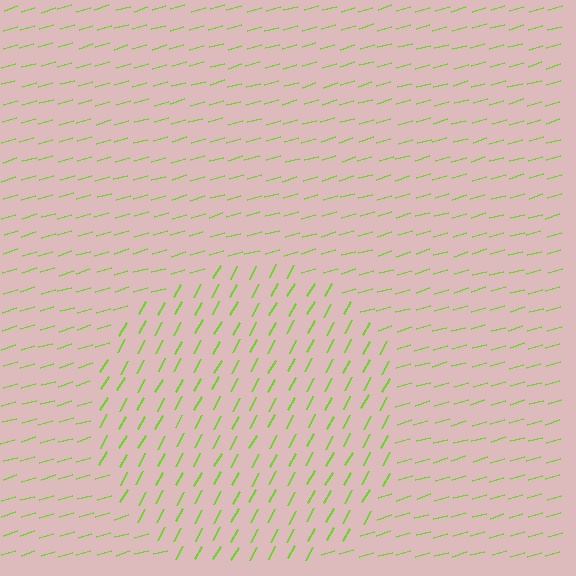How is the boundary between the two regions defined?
The boundary is defined purely by a change in line orientation (approximately 45 degrees difference). All lines are the same color and thickness.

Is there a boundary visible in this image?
Yes, there is a texture boundary formed by a change in line orientation.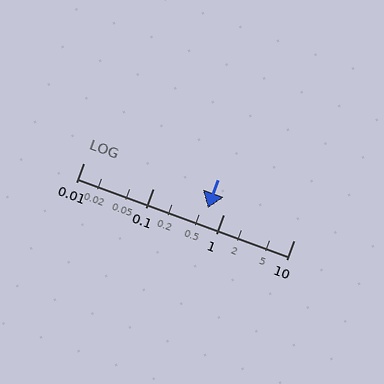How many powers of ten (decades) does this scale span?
The scale spans 3 decades, from 0.01 to 10.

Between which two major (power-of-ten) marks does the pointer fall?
The pointer is between 0.1 and 1.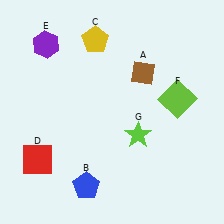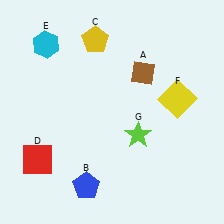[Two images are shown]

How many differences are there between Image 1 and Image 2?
There are 2 differences between the two images.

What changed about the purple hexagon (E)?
In Image 1, E is purple. In Image 2, it changed to cyan.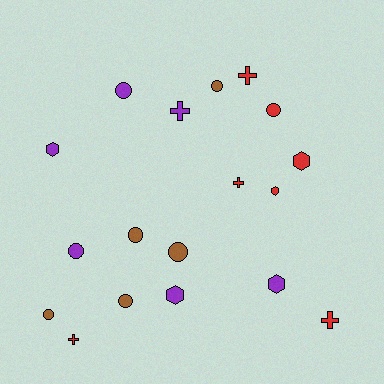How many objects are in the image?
There are 18 objects.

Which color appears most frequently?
Red, with 7 objects.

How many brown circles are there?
There are 5 brown circles.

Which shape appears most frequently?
Circle, with 8 objects.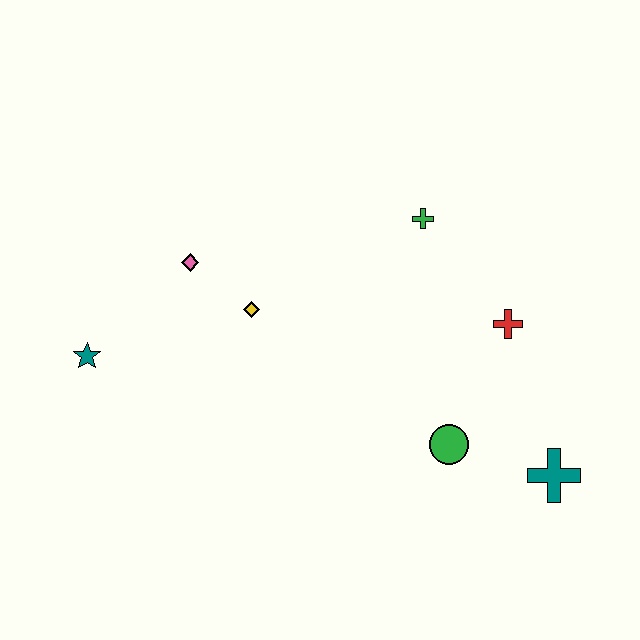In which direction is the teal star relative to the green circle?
The teal star is to the left of the green circle.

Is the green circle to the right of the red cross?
No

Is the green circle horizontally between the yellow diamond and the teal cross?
Yes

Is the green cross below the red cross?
No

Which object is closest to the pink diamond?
The yellow diamond is closest to the pink diamond.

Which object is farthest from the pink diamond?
The teal cross is farthest from the pink diamond.